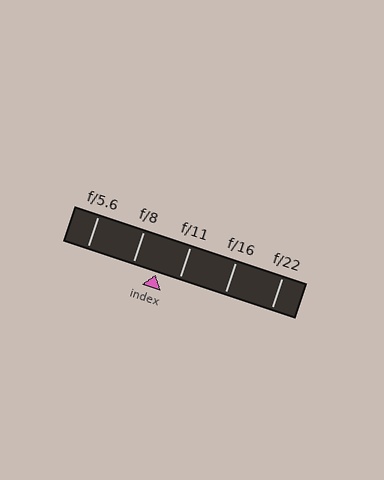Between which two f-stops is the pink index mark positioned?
The index mark is between f/8 and f/11.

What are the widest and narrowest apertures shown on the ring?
The widest aperture shown is f/5.6 and the narrowest is f/22.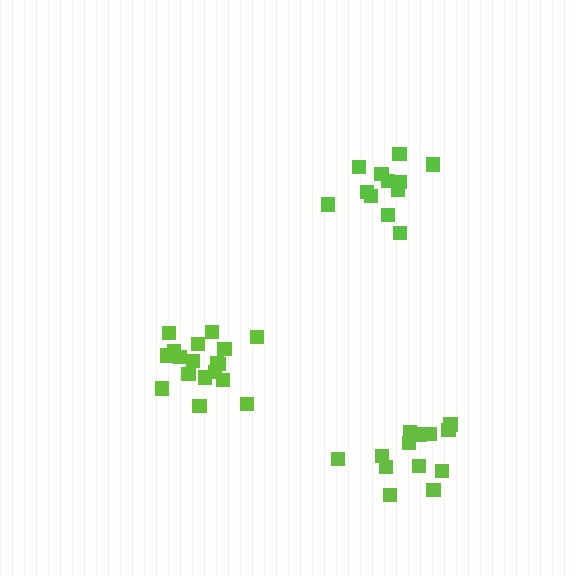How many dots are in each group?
Group 1: 12 dots, Group 2: 18 dots, Group 3: 13 dots (43 total).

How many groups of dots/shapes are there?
There are 3 groups.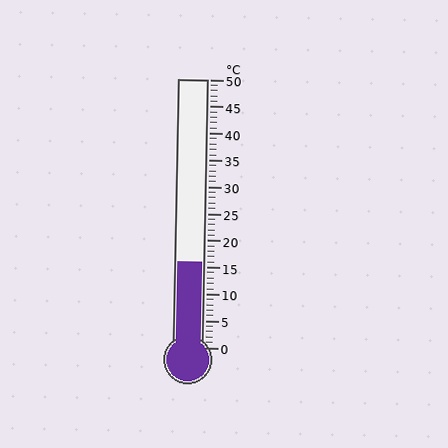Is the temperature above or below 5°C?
The temperature is above 5°C.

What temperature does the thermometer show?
The thermometer shows approximately 16°C.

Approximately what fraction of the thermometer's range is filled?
The thermometer is filled to approximately 30% of its range.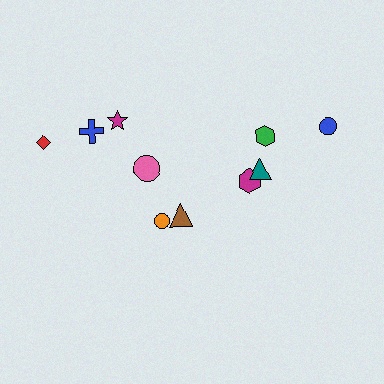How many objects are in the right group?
There are 4 objects.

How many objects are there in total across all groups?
There are 10 objects.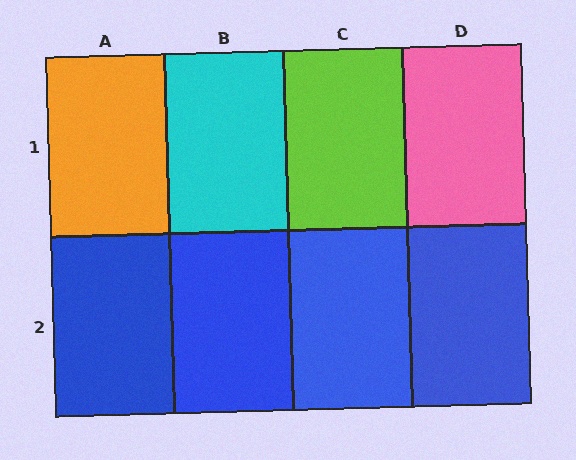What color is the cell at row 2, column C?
Blue.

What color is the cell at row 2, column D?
Blue.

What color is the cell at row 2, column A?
Blue.